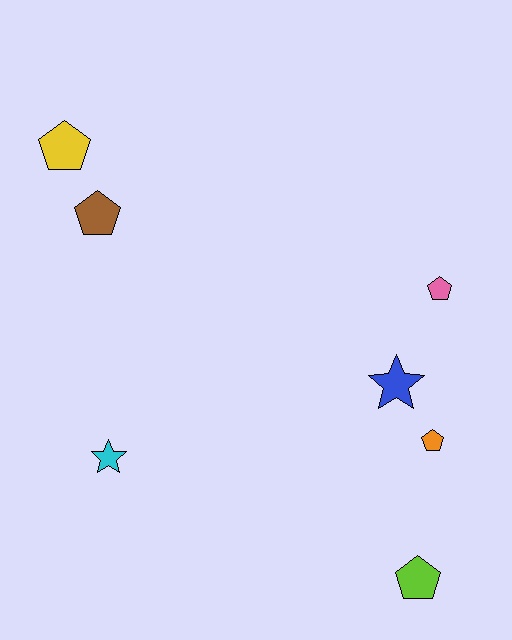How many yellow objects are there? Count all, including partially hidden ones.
There is 1 yellow object.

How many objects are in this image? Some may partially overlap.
There are 7 objects.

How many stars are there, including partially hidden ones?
There are 2 stars.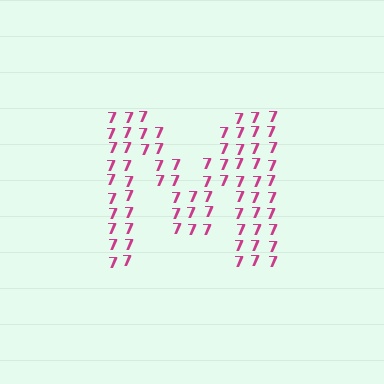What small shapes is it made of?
It is made of small digit 7's.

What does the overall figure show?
The overall figure shows the letter M.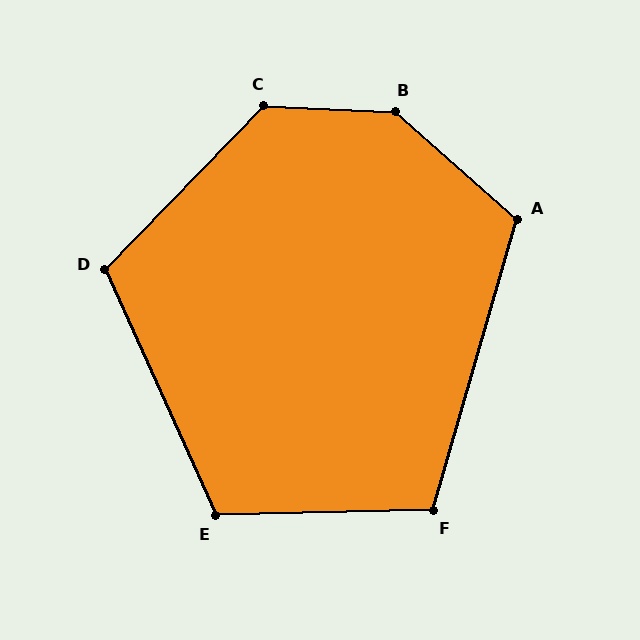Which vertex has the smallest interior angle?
F, at approximately 107 degrees.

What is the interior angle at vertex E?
Approximately 113 degrees (obtuse).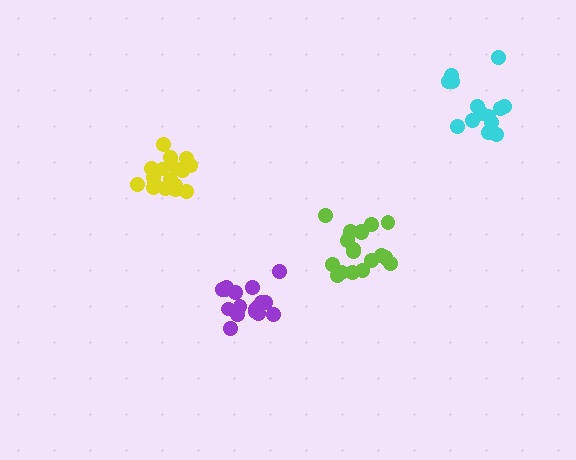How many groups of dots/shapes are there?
There are 4 groups.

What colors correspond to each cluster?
The clusters are colored: purple, cyan, yellow, lime.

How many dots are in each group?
Group 1: 18 dots, Group 2: 14 dots, Group 3: 18 dots, Group 4: 19 dots (69 total).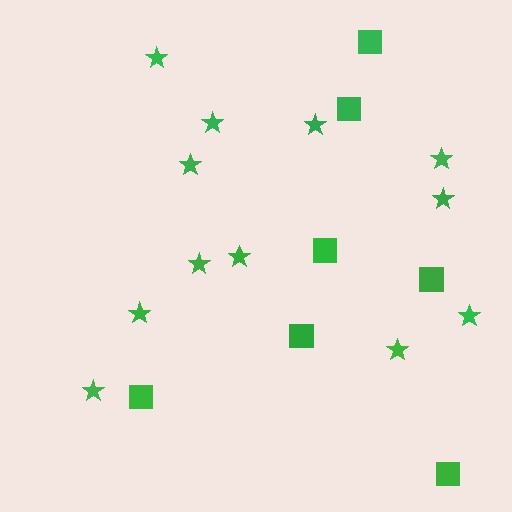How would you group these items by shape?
There are 2 groups: one group of stars (12) and one group of squares (7).